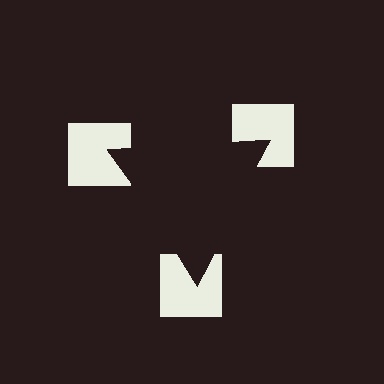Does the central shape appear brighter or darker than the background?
It typically appears slightly darker than the background, even though no actual brightness change is drawn.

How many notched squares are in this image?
There are 3 — one at each vertex of the illusory triangle.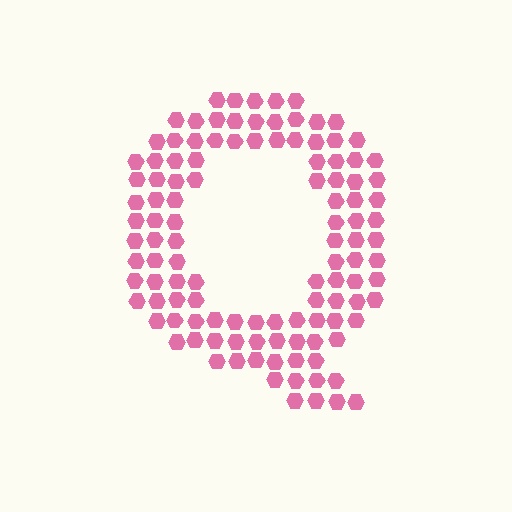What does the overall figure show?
The overall figure shows the letter Q.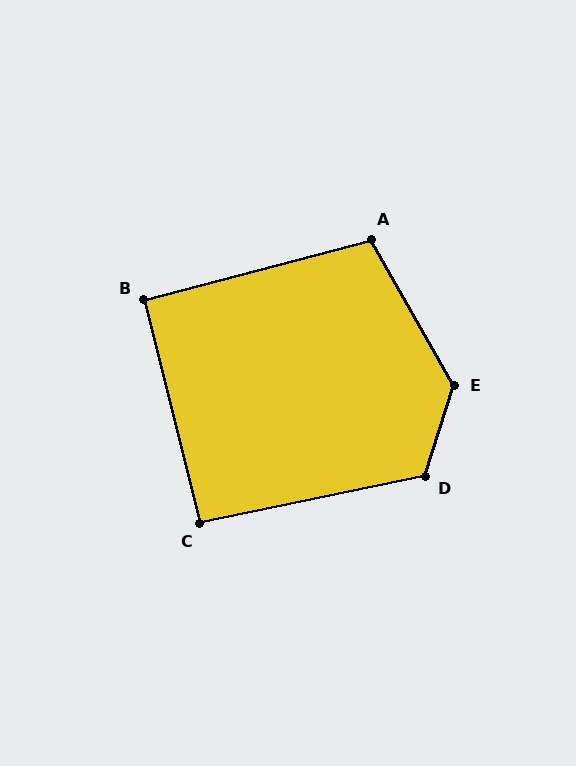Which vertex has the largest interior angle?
E, at approximately 133 degrees.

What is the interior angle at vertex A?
Approximately 105 degrees (obtuse).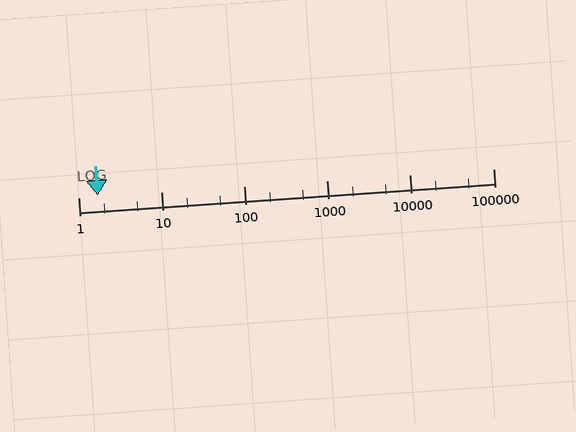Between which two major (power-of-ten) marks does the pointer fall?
The pointer is between 1 and 10.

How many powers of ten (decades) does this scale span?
The scale spans 5 decades, from 1 to 100000.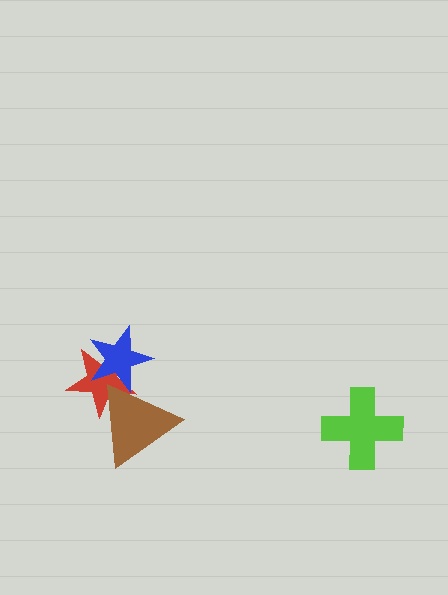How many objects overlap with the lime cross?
0 objects overlap with the lime cross.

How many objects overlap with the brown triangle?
2 objects overlap with the brown triangle.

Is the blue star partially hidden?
Yes, it is partially covered by another shape.